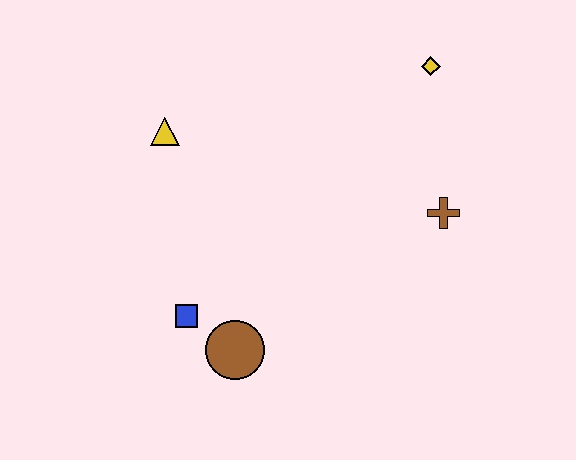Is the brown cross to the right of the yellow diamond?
Yes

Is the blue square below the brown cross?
Yes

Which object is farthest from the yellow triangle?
The brown cross is farthest from the yellow triangle.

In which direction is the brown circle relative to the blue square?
The brown circle is to the right of the blue square.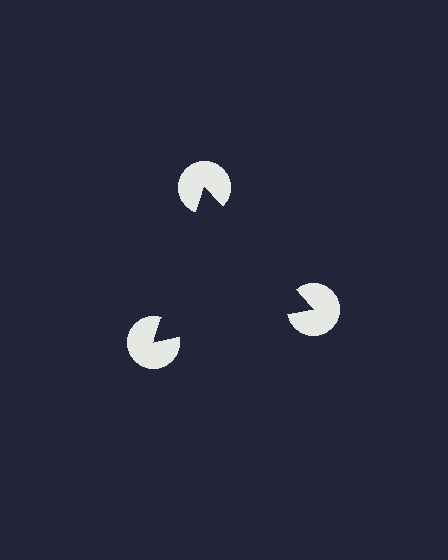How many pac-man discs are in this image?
There are 3 — one at each vertex of the illusory triangle.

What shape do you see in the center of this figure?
An illusory triangle — its edges are inferred from the aligned wedge cuts in the pac-man discs, not physically drawn.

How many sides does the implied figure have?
3 sides.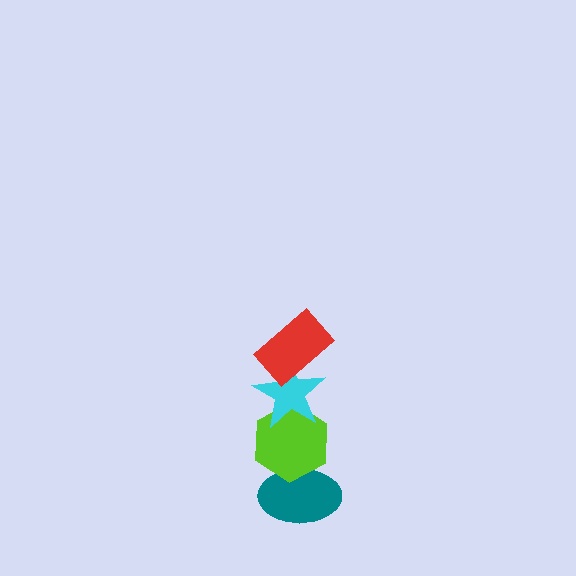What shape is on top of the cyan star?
The red rectangle is on top of the cyan star.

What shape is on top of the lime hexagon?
The cyan star is on top of the lime hexagon.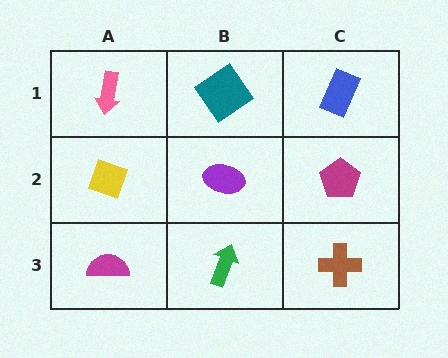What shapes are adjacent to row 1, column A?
A yellow diamond (row 2, column A), a teal diamond (row 1, column B).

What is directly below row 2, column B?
A green arrow.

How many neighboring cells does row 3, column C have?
2.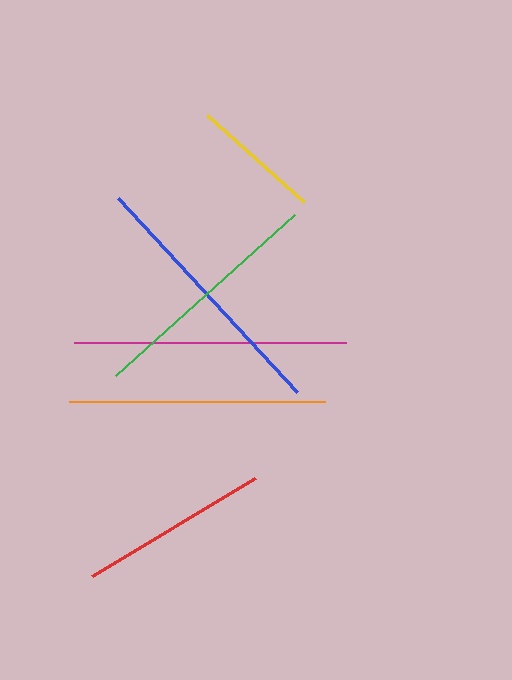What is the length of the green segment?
The green segment is approximately 241 pixels long.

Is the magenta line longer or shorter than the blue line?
The magenta line is longer than the blue line.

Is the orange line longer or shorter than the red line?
The orange line is longer than the red line.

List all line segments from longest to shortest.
From longest to shortest: magenta, blue, orange, green, red, yellow.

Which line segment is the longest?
The magenta line is the longest at approximately 272 pixels.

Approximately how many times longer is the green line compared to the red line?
The green line is approximately 1.3 times the length of the red line.